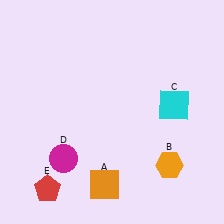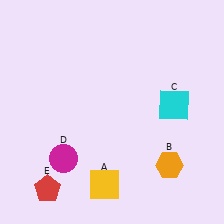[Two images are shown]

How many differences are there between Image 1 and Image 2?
There is 1 difference between the two images.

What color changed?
The square (A) changed from orange in Image 1 to yellow in Image 2.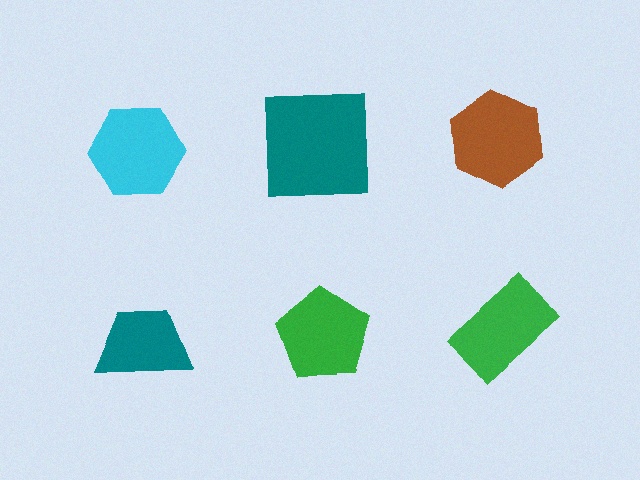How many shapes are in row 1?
3 shapes.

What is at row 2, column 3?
A green rectangle.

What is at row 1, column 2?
A teal square.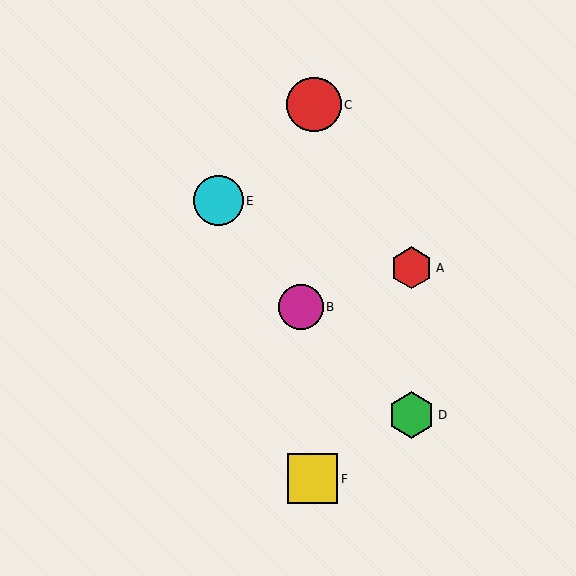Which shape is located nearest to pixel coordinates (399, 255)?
The red hexagon (labeled A) at (412, 268) is nearest to that location.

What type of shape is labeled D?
Shape D is a green hexagon.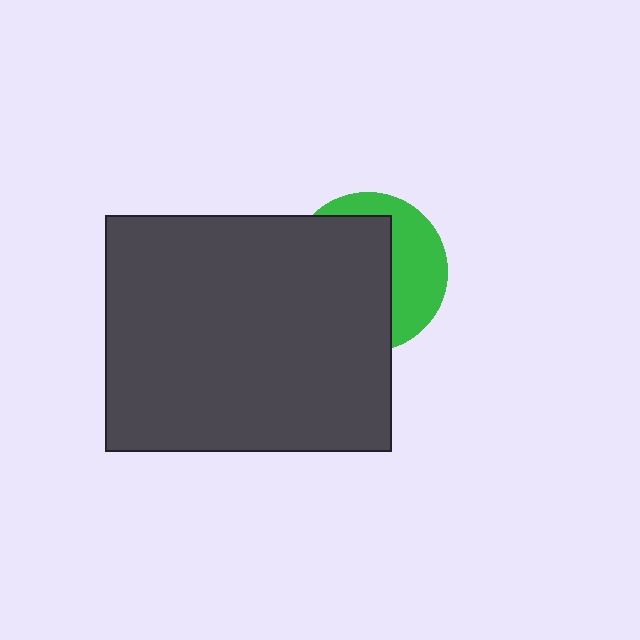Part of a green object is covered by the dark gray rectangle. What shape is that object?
It is a circle.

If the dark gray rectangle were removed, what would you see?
You would see the complete green circle.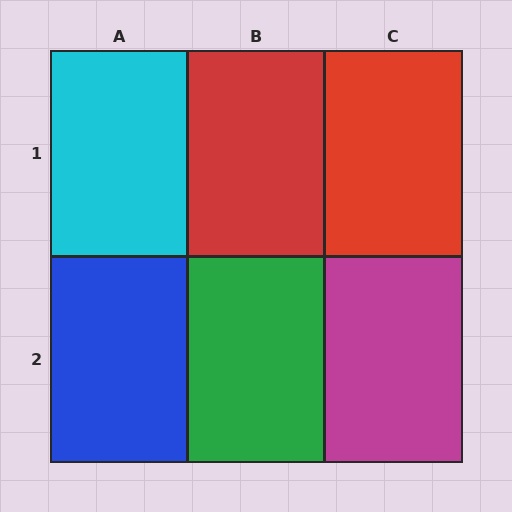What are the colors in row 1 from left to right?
Cyan, red, red.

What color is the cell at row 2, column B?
Green.